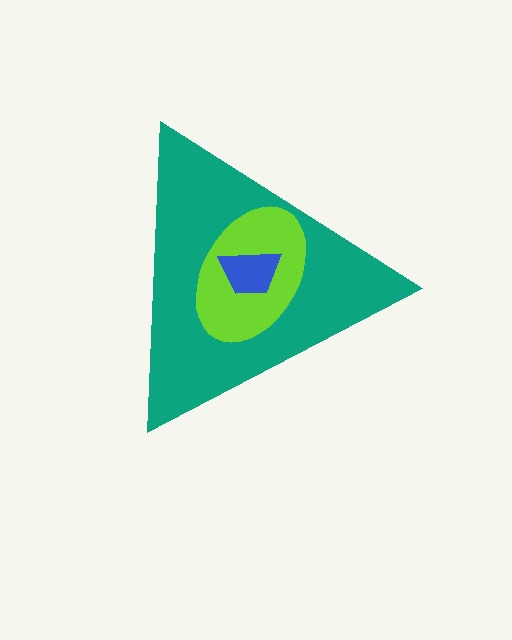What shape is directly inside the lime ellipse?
The blue trapezoid.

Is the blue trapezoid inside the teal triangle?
Yes.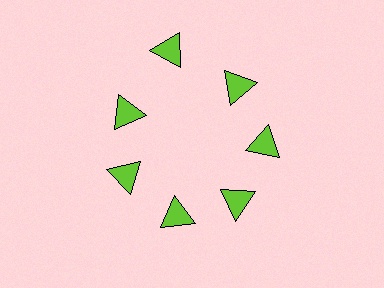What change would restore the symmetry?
The symmetry would be restored by moving it inward, back onto the ring so that all 7 triangles sit at equal angles and equal distance from the center.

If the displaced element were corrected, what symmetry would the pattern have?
It would have 7-fold rotational symmetry — the pattern would map onto itself every 51 degrees.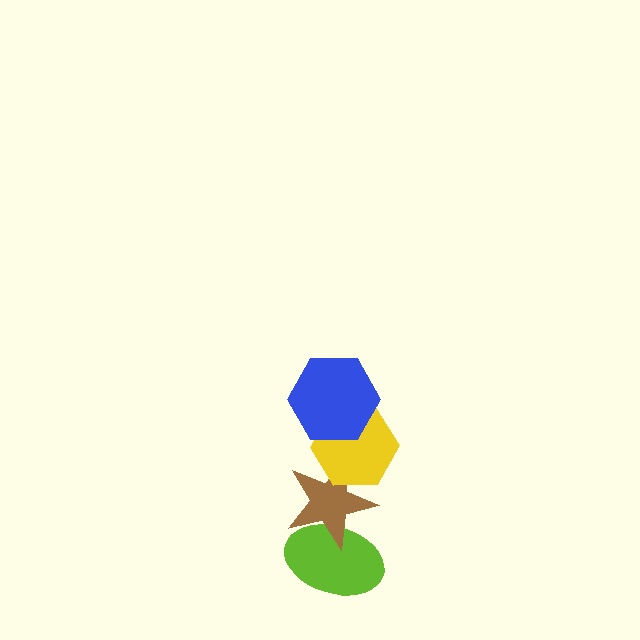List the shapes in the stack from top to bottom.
From top to bottom: the blue hexagon, the yellow hexagon, the brown star, the lime ellipse.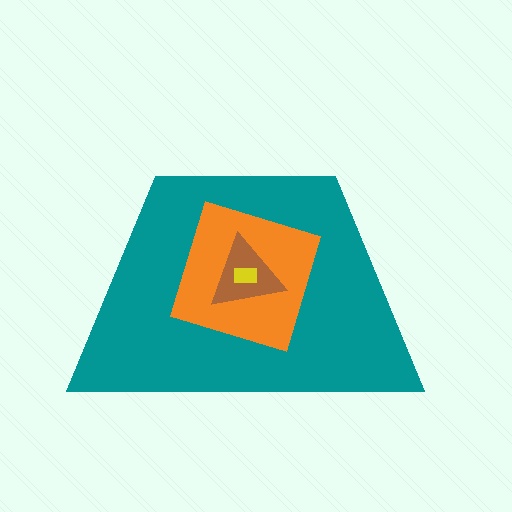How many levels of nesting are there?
4.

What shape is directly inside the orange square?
The brown triangle.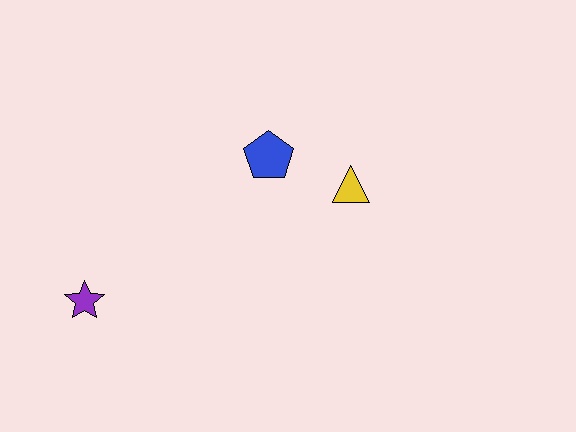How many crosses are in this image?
There are no crosses.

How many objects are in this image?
There are 3 objects.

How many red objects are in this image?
There are no red objects.